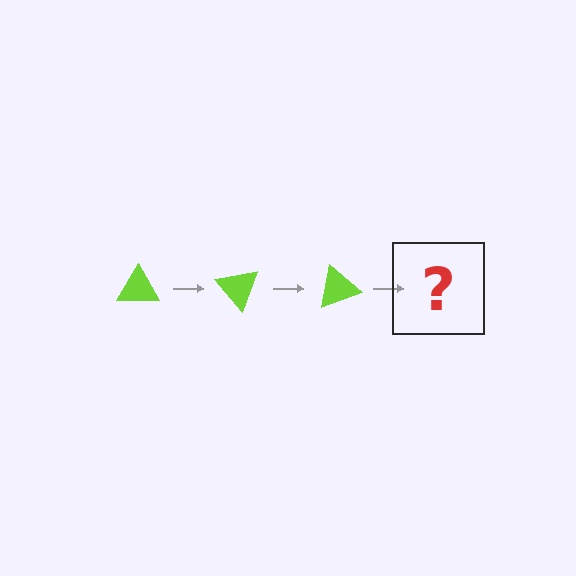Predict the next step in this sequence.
The next step is a lime triangle rotated 150 degrees.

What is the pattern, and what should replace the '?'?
The pattern is that the triangle rotates 50 degrees each step. The '?' should be a lime triangle rotated 150 degrees.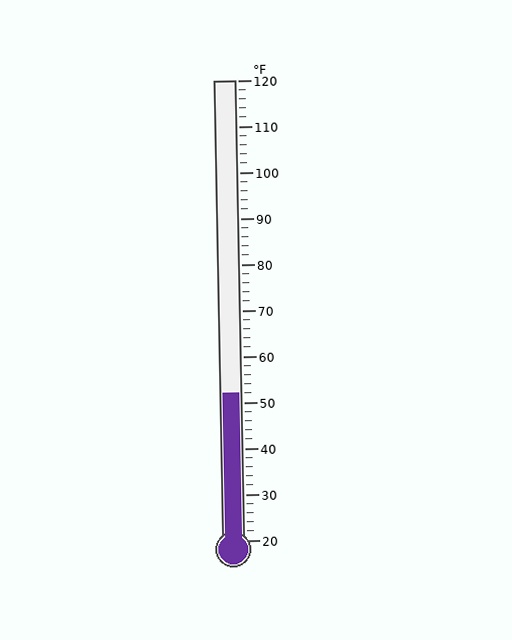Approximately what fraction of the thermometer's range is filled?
The thermometer is filled to approximately 30% of its range.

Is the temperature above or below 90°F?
The temperature is below 90°F.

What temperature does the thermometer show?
The thermometer shows approximately 52°F.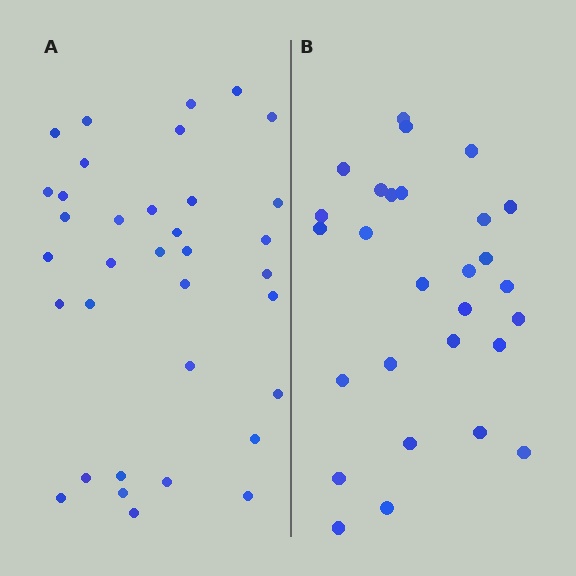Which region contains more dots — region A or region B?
Region A (the left region) has more dots.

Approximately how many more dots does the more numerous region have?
Region A has roughly 8 or so more dots than region B.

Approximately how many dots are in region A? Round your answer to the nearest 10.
About 40 dots. (The exact count is 35, which rounds to 40.)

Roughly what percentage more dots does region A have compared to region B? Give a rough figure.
About 25% more.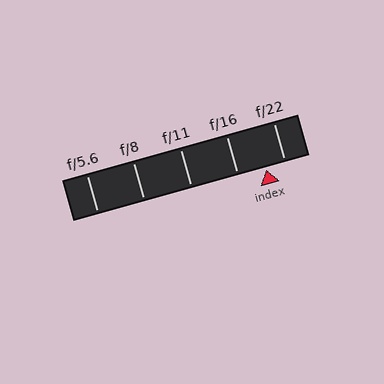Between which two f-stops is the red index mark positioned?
The index mark is between f/16 and f/22.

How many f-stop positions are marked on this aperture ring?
There are 5 f-stop positions marked.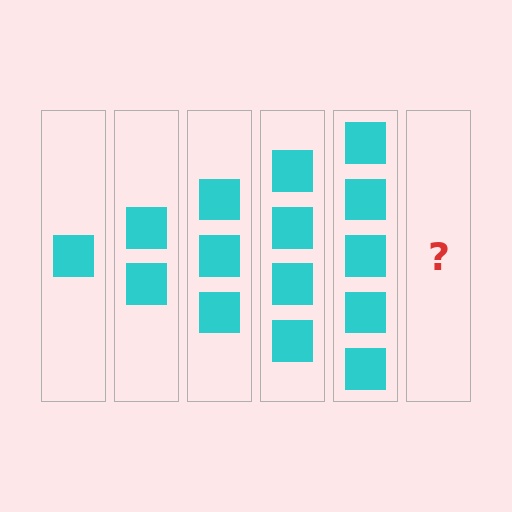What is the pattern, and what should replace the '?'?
The pattern is that each step adds one more square. The '?' should be 6 squares.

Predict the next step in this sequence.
The next step is 6 squares.